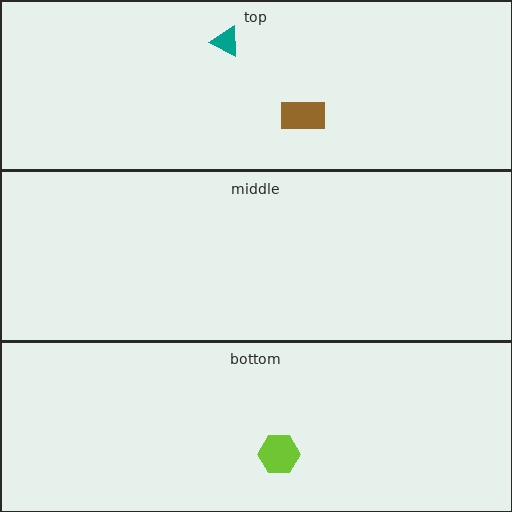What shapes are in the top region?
The brown rectangle, the teal triangle.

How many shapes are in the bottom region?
1.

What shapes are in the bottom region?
The lime hexagon.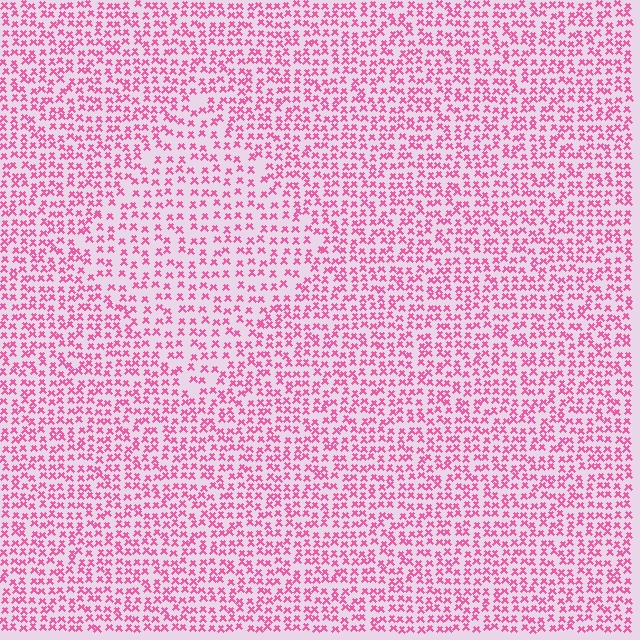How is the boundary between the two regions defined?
The boundary is defined by a change in element density (approximately 1.5x ratio). All elements are the same color, size, and shape.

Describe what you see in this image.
The image contains small pink elements arranged at two different densities. A diamond-shaped region is visible where the elements are less densely packed than the surrounding area.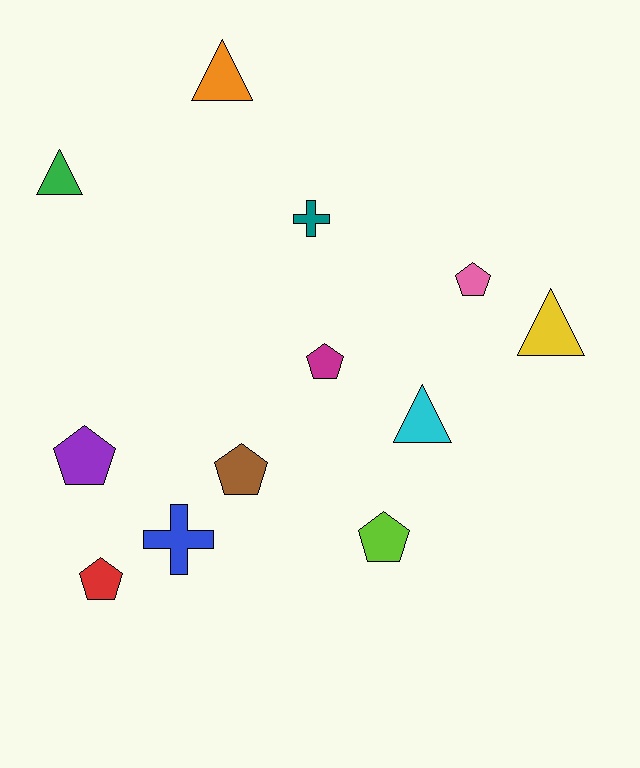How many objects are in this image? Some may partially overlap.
There are 12 objects.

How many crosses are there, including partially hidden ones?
There are 2 crosses.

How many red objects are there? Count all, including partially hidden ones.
There is 1 red object.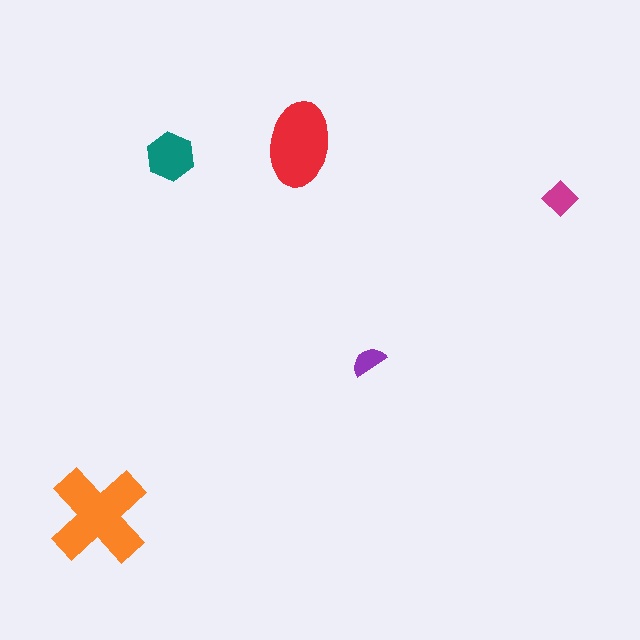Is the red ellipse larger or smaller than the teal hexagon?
Larger.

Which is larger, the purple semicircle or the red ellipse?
The red ellipse.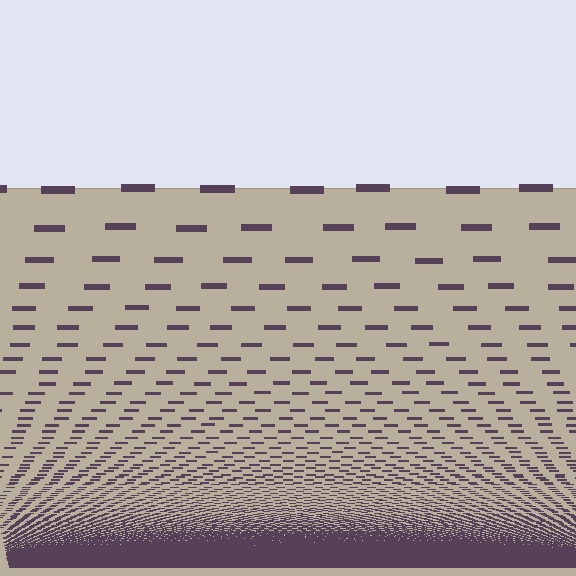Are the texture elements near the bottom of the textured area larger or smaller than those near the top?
Smaller. The gradient is inverted — elements near the bottom are smaller and denser.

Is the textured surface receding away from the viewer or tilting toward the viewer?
The surface appears to tilt toward the viewer. Texture elements get larger and sparser toward the top.